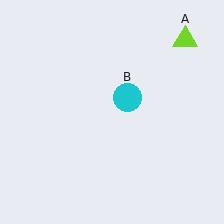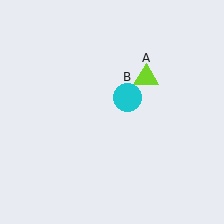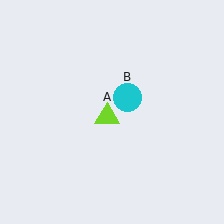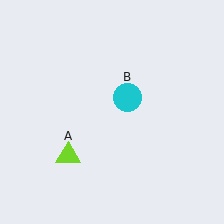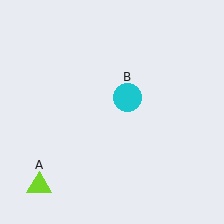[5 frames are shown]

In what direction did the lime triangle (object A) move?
The lime triangle (object A) moved down and to the left.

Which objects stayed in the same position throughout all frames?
Cyan circle (object B) remained stationary.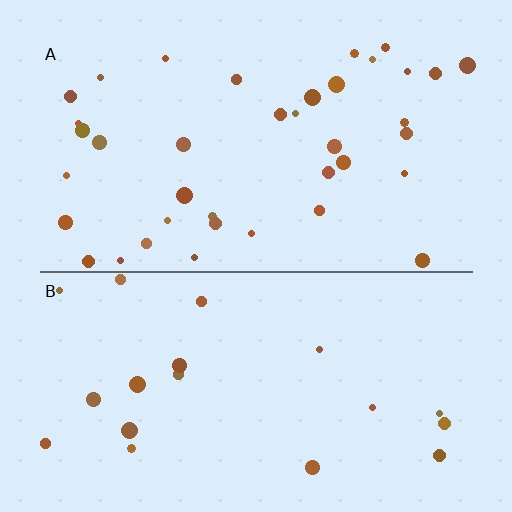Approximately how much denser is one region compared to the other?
Approximately 2.0× — region A over region B.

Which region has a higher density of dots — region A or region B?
A (the top).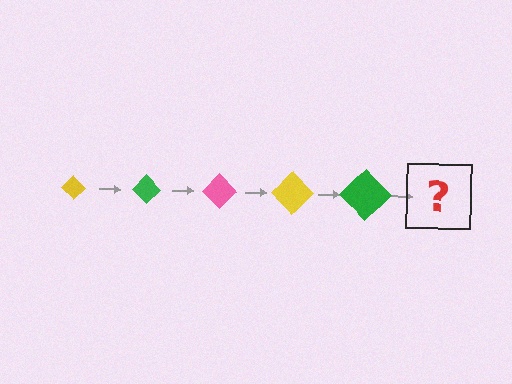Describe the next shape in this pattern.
It should be a pink diamond, larger than the previous one.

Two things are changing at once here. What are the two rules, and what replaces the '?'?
The two rules are that the diamond grows larger each step and the color cycles through yellow, green, and pink. The '?' should be a pink diamond, larger than the previous one.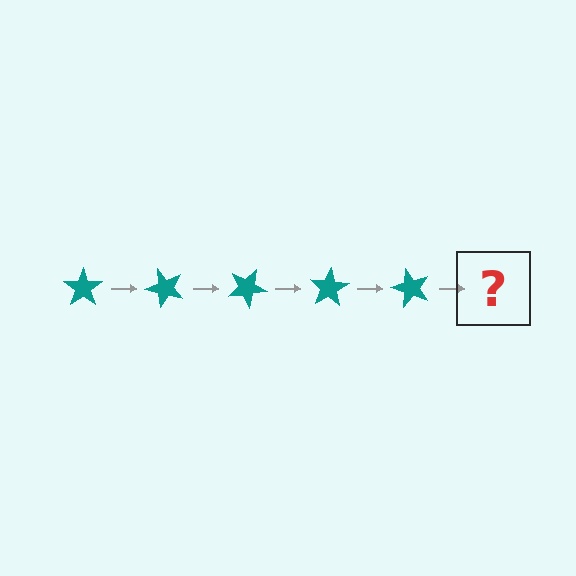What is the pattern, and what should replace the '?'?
The pattern is that the star rotates 50 degrees each step. The '?' should be a teal star rotated 250 degrees.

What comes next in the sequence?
The next element should be a teal star rotated 250 degrees.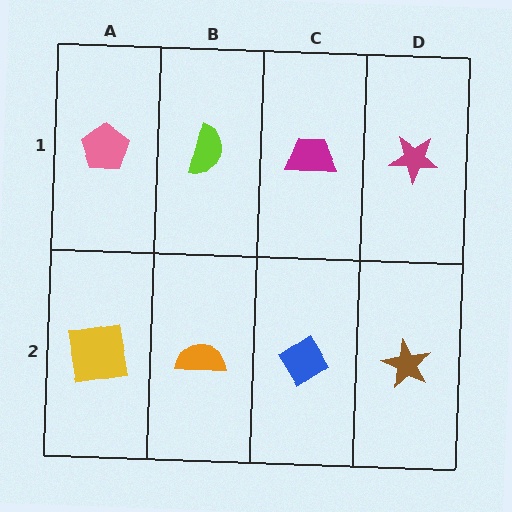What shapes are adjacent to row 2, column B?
A lime semicircle (row 1, column B), a yellow square (row 2, column A), a blue diamond (row 2, column C).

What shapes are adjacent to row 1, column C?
A blue diamond (row 2, column C), a lime semicircle (row 1, column B), a magenta star (row 1, column D).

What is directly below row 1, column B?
An orange semicircle.